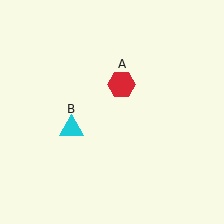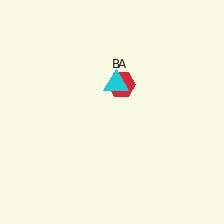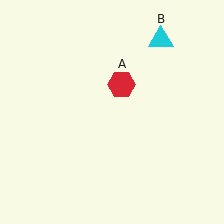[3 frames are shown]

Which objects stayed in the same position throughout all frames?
Red hexagon (object A) remained stationary.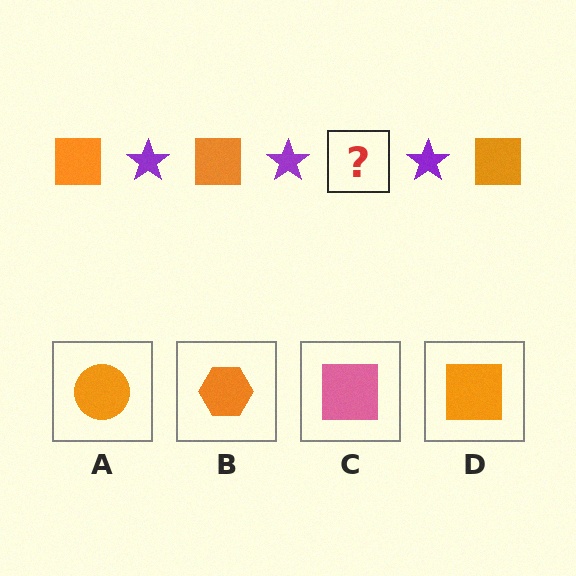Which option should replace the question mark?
Option D.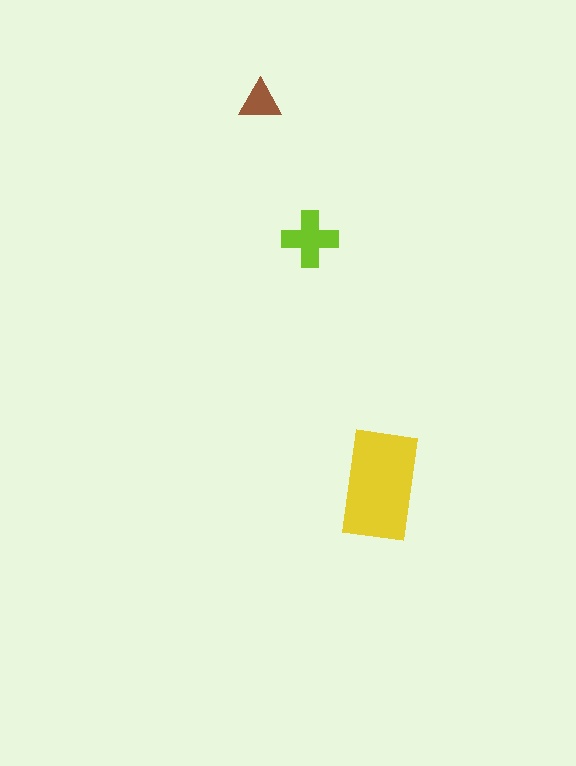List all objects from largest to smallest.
The yellow rectangle, the lime cross, the brown triangle.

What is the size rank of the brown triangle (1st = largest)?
3rd.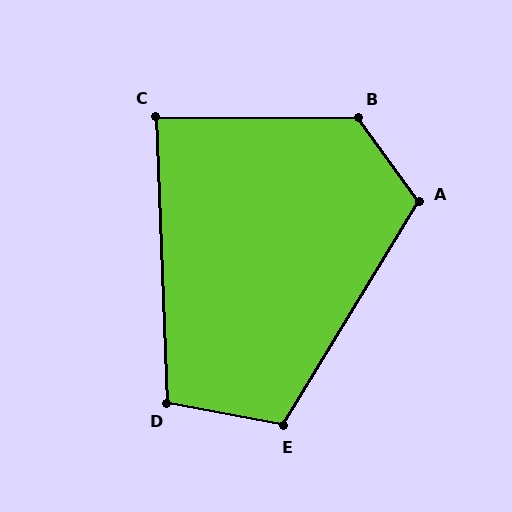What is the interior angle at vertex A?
Approximately 113 degrees (obtuse).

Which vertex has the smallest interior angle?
C, at approximately 87 degrees.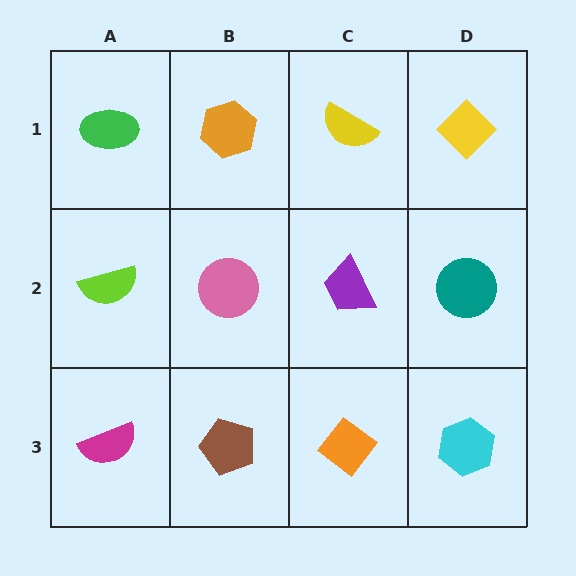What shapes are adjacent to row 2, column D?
A yellow diamond (row 1, column D), a cyan hexagon (row 3, column D), a purple trapezoid (row 2, column C).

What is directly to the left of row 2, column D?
A purple trapezoid.